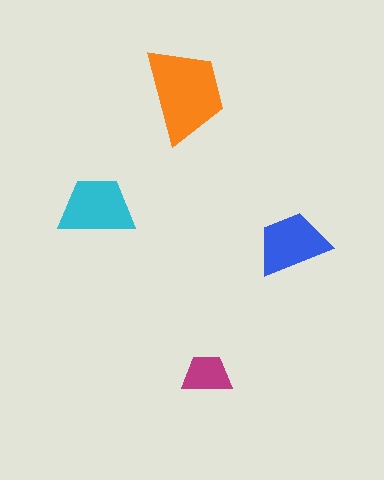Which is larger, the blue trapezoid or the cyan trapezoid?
The cyan one.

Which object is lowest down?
The magenta trapezoid is bottommost.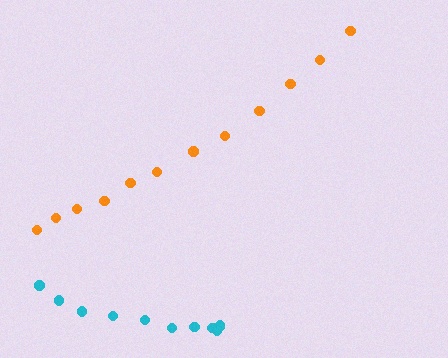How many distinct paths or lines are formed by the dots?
There are 2 distinct paths.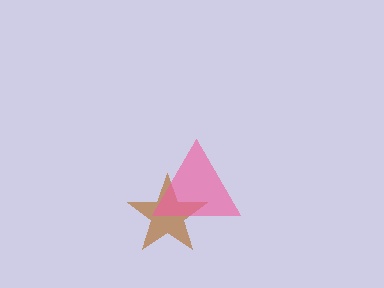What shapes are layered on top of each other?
The layered shapes are: a brown star, a pink triangle.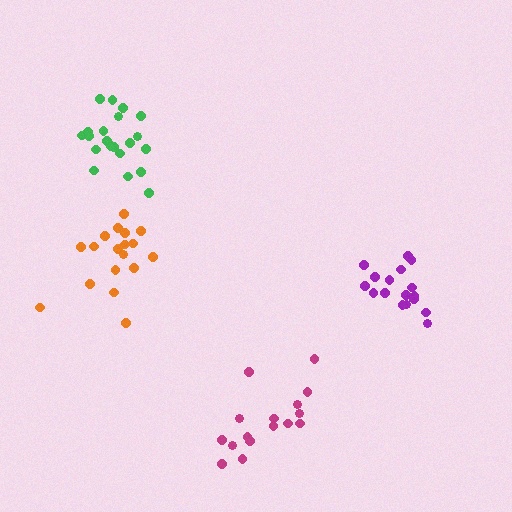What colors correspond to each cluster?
The clusters are colored: green, purple, magenta, orange.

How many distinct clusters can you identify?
There are 4 distinct clusters.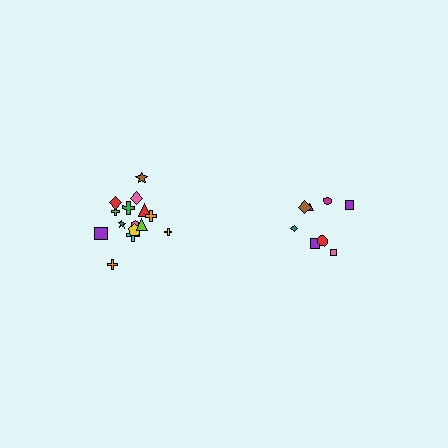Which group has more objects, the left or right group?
The left group.